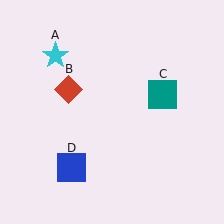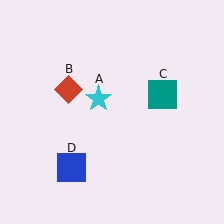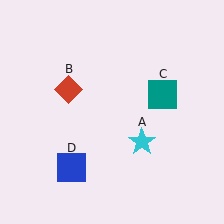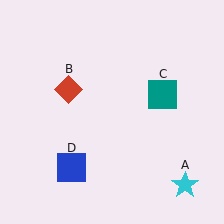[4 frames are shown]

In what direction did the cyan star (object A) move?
The cyan star (object A) moved down and to the right.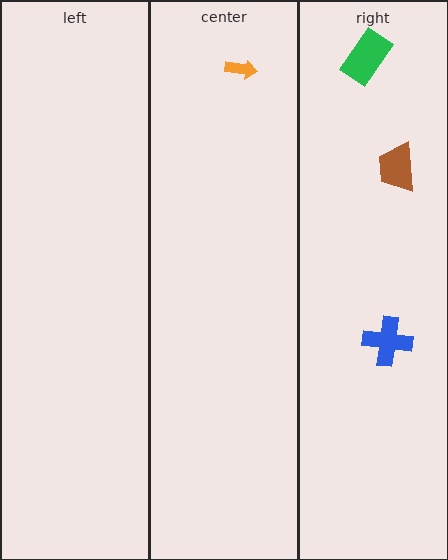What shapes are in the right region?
The brown trapezoid, the green rectangle, the blue cross.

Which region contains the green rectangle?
The right region.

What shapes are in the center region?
The orange arrow.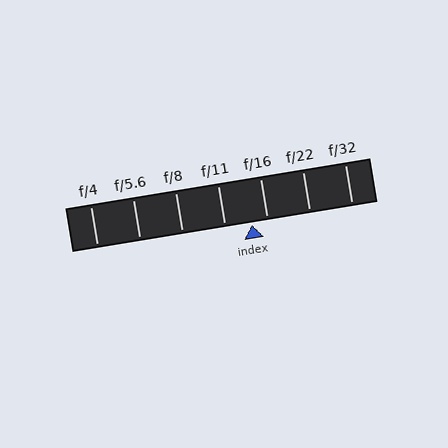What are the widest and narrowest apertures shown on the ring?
The widest aperture shown is f/4 and the narrowest is f/32.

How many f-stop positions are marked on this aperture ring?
There are 7 f-stop positions marked.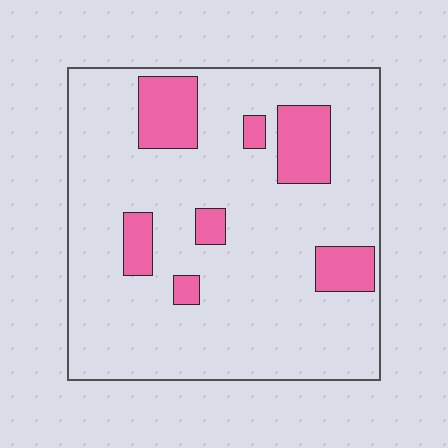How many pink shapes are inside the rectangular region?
7.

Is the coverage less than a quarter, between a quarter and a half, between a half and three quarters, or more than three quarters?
Less than a quarter.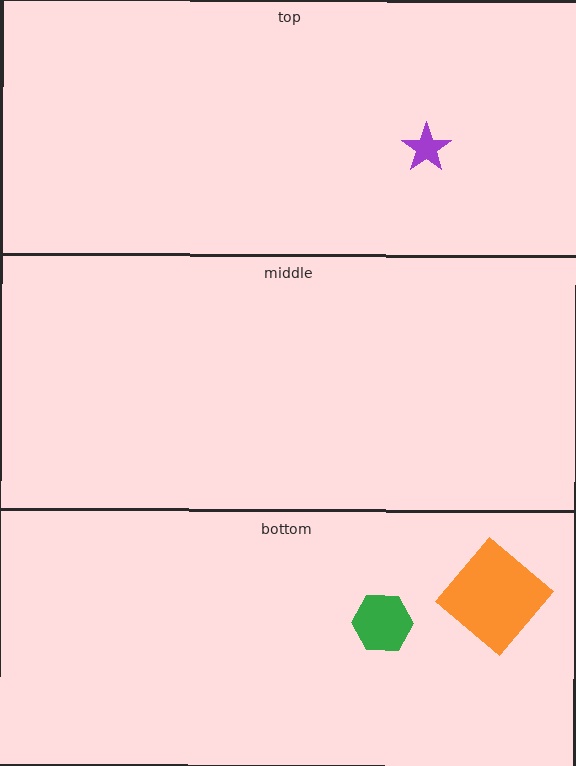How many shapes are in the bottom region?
2.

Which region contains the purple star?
The top region.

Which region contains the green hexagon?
The bottom region.